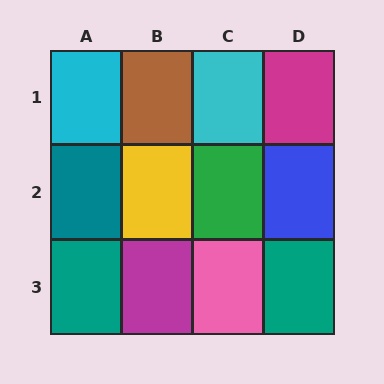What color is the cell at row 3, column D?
Teal.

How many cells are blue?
1 cell is blue.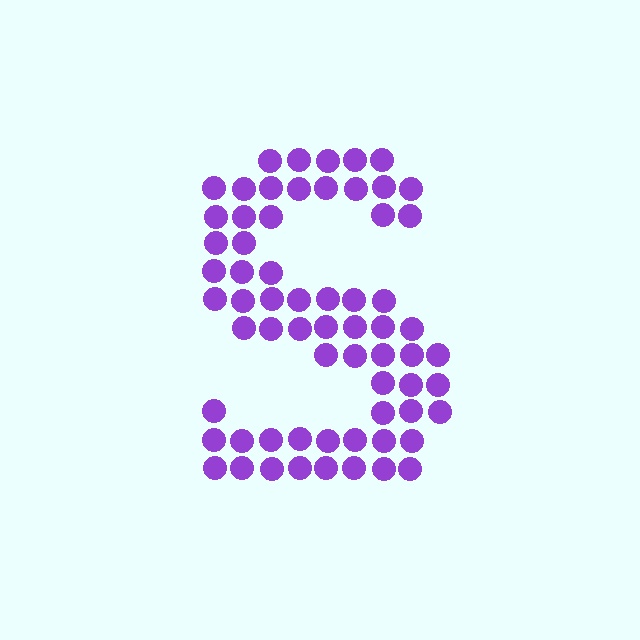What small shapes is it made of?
It is made of small circles.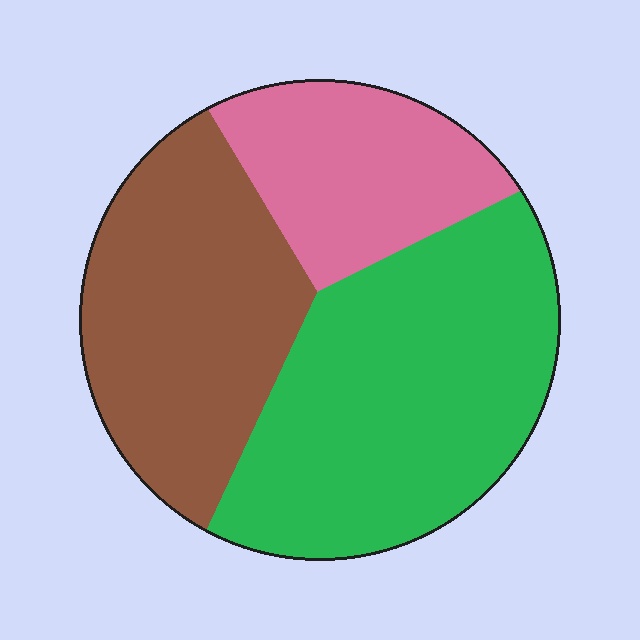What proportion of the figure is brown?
Brown covers 34% of the figure.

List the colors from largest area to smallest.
From largest to smallest: green, brown, pink.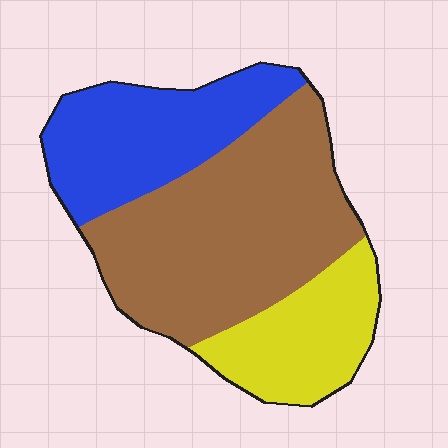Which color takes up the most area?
Brown, at roughly 50%.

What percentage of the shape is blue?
Blue covers around 30% of the shape.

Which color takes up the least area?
Yellow, at roughly 20%.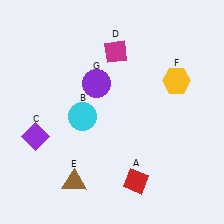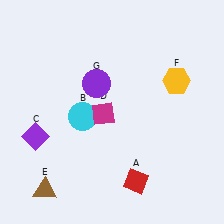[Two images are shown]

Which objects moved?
The objects that moved are: the magenta diamond (D), the brown triangle (E).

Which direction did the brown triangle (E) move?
The brown triangle (E) moved left.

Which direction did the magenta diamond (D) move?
The magenta diamond (D) moved down.